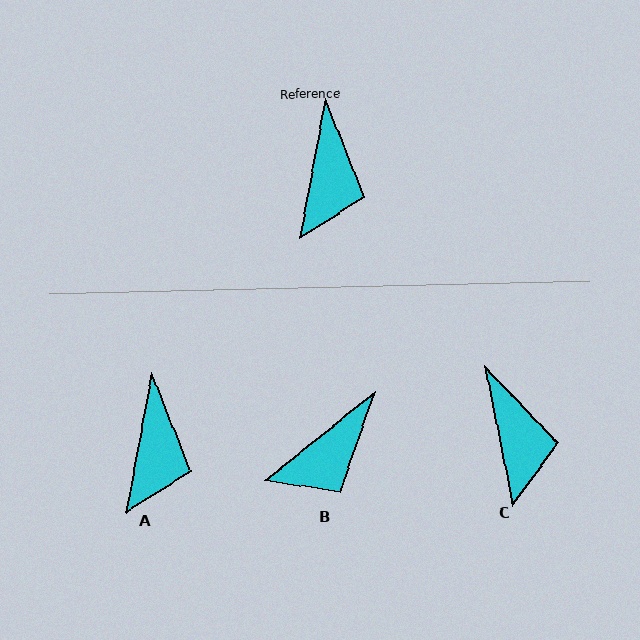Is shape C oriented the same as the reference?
No, it is off by about 22 degrees.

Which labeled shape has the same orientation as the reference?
A.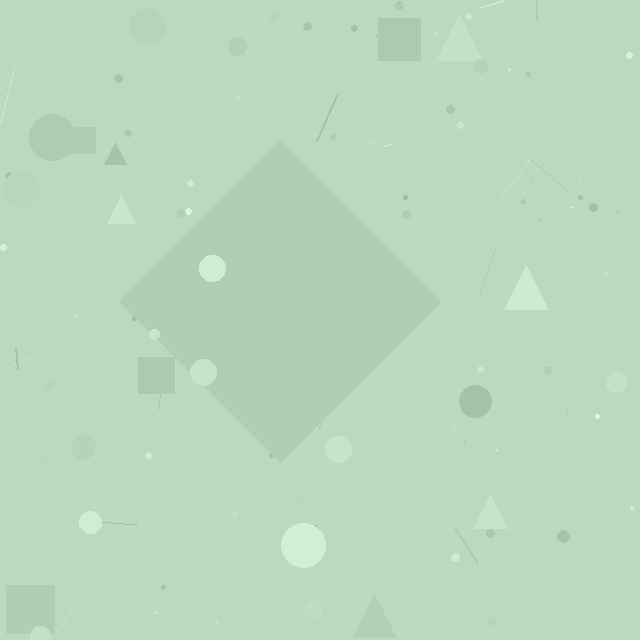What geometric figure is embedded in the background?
A diamond is embedded in the background.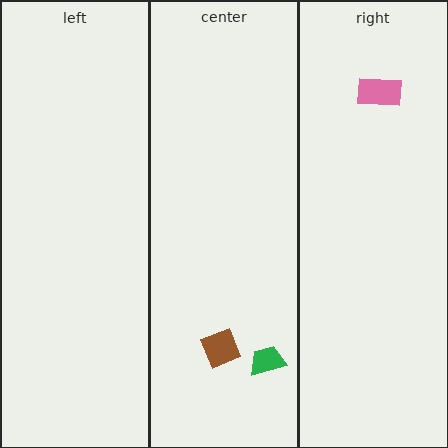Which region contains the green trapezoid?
The center region.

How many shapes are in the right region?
1.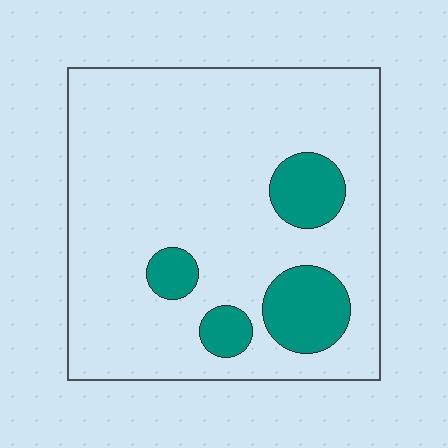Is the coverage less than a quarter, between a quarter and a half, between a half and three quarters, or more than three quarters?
Less than a quarter.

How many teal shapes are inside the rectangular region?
4.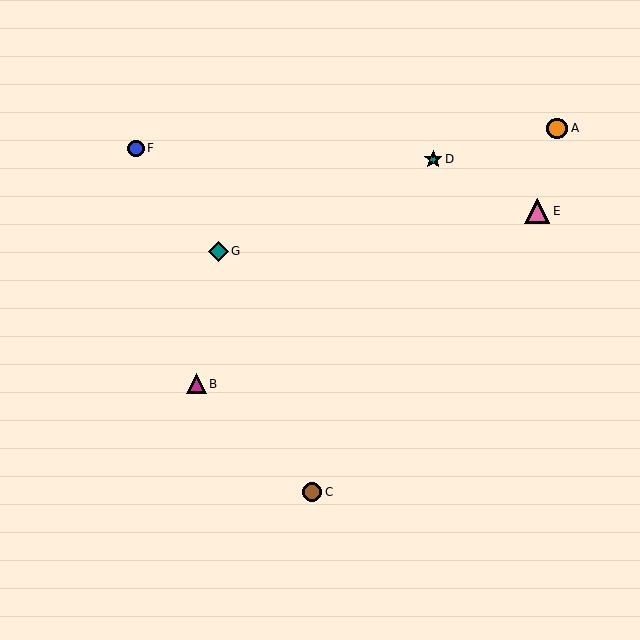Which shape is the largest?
The pink triangle (labeled E) is the largest.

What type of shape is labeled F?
Shape F is a blue circle.